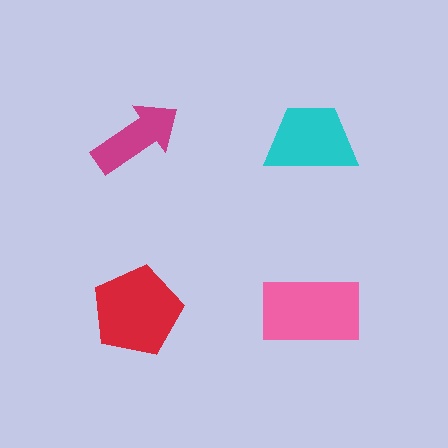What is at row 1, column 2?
A cyan trapezoid.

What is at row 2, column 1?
A red pentagon.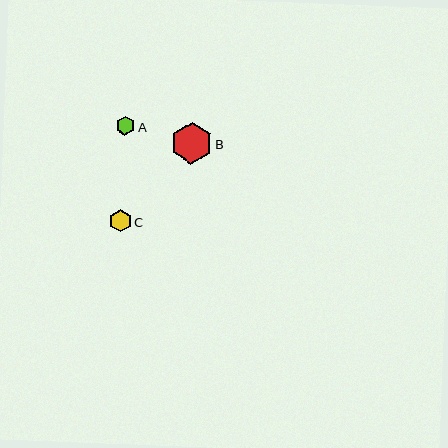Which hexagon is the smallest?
Hexagon A is the smallest with a size of approximately 19 pixels.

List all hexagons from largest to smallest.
From largest to smallest: B, C, A.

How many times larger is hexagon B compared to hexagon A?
Hexagon B is approximately 2.2 times the size of hexagon A.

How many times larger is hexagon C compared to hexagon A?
Hexagon C is approximately 1.2 times the size of hexagon A.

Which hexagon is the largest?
Hexagon B is the largest with a size of approximately 41 pixels.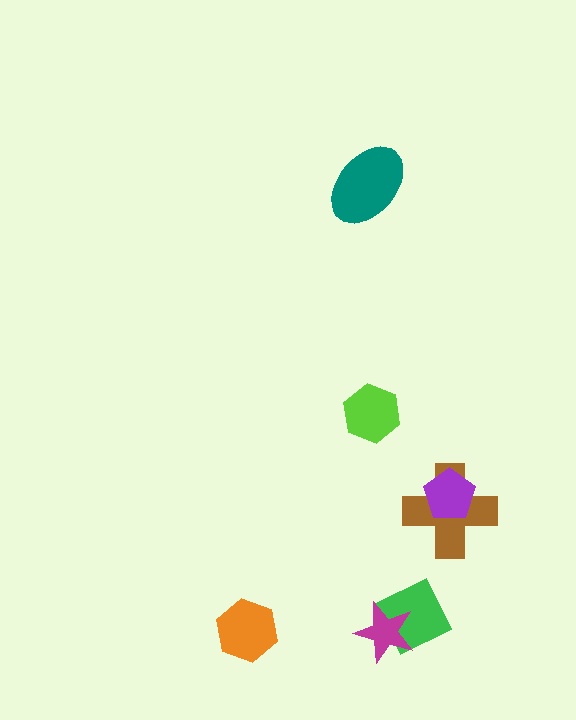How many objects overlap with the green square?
1 object overlaps with the green square.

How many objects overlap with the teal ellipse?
0 objects overlap with the teal ellipse.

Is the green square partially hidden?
Yes, it is partially covered by another shape.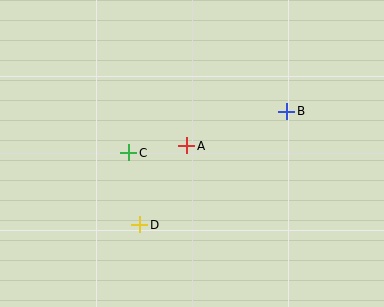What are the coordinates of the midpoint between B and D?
The midpoint between B and D is at (213, 168).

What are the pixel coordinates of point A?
Point A is at (187, 146).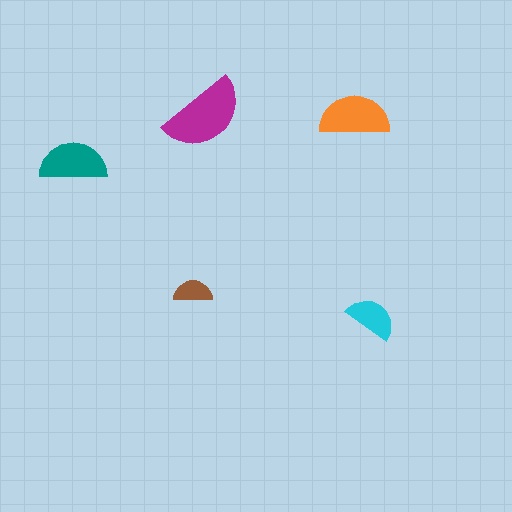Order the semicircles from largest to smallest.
the magenta one, the orange one, the teal one, the cyan one, the brown one.